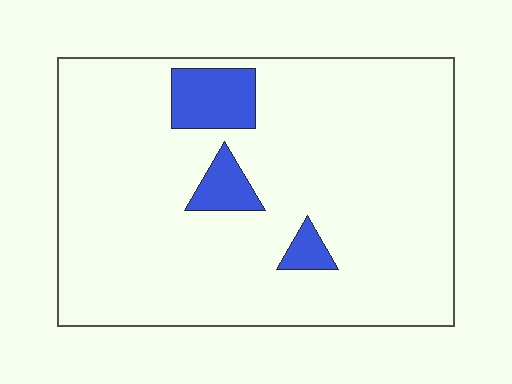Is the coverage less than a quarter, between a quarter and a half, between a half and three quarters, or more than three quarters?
Less than a quarter.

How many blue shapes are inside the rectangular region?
3.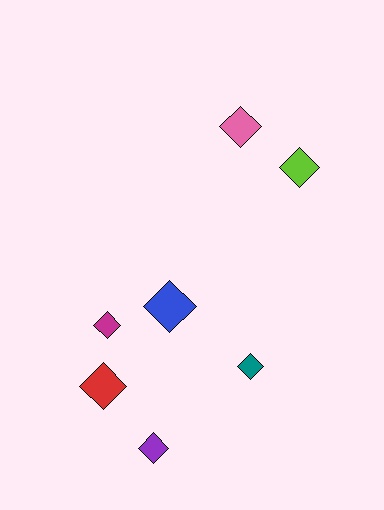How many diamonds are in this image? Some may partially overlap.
There are 7 diamonds.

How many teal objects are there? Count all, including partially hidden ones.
There is 1 teal object.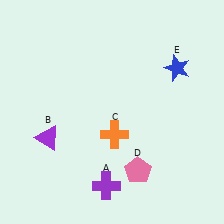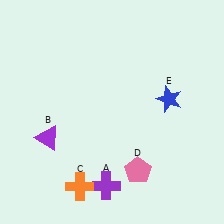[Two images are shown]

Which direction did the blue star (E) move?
The blue star (E) moved down.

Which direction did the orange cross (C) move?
The orange cross (C) moved down.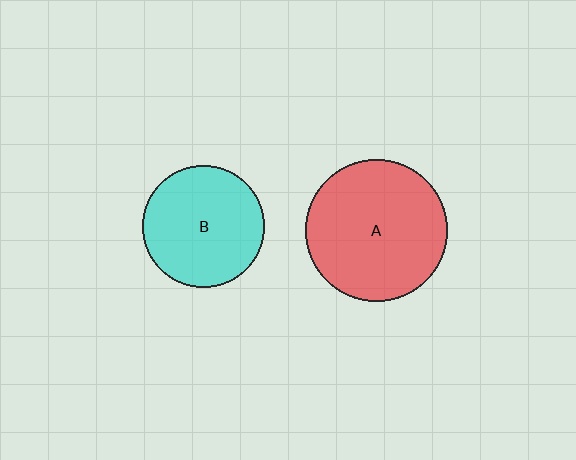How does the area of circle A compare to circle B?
Approximately 1.4 times.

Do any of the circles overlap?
No, none of the circles overlap.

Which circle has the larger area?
Circle A (red).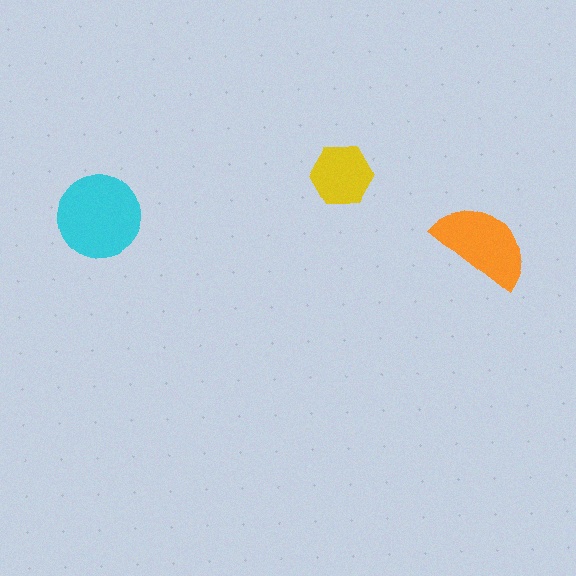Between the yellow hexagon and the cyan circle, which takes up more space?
The cyan circle.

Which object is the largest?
The cyan circle.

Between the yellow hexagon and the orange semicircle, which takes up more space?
The orange semicircle.